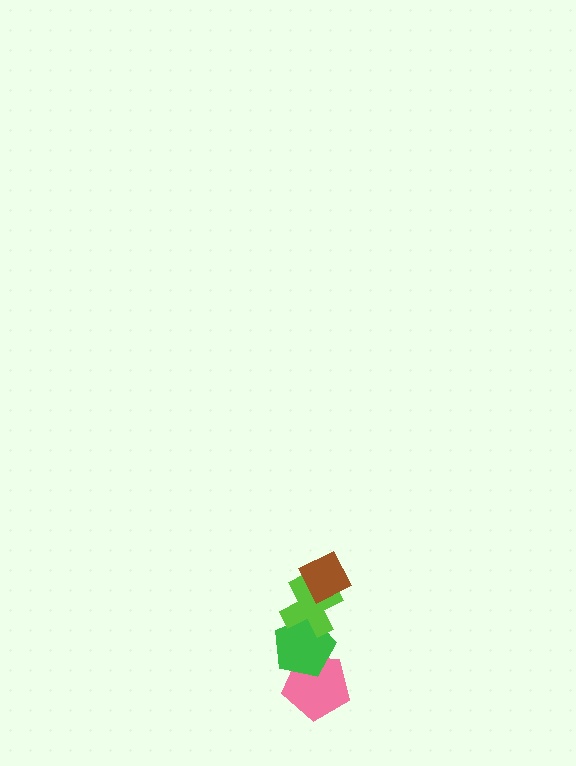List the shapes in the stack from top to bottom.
From top to bottom: the brown diamond, the lime cross, the green pentagon, the pink pentagon.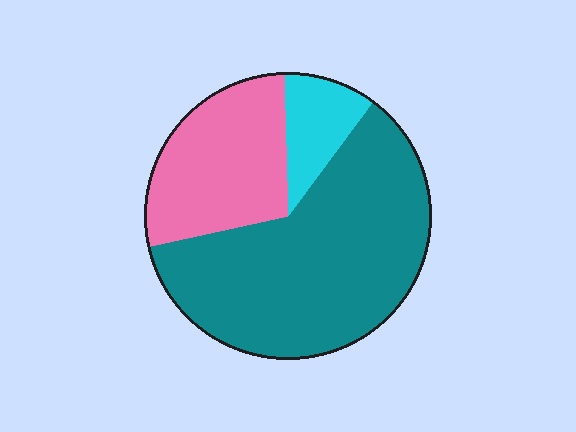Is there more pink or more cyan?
Pink.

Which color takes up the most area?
Teal, at roughly 60%.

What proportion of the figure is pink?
Pink takes up about one quarter (1/4) of the figure.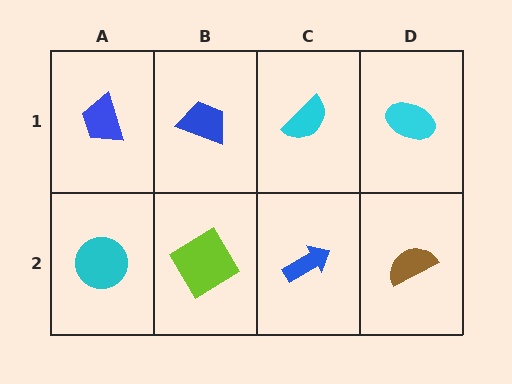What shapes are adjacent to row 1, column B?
A lime diamond (row 2, column B), a blue trapezoid (row 1, column A), a cyan semicircle (row 1, column C).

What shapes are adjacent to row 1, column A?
A cyan circle (row 2, column A), a blue trapezoid (row 1, column B).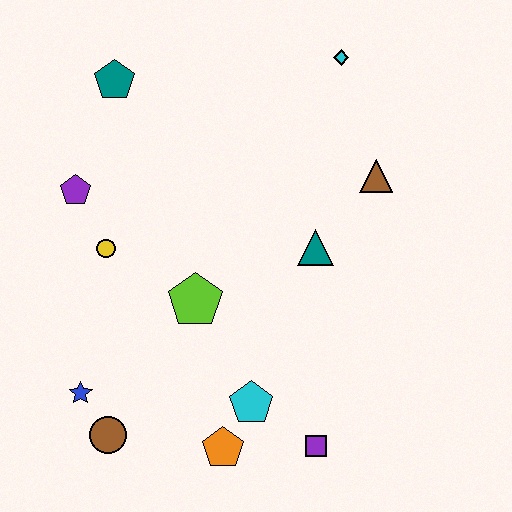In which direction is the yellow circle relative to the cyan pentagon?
The yellow circle is above the cyan pentagon.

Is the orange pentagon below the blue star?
Yes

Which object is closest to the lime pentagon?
The yellow circle is closest to the lime pentagon.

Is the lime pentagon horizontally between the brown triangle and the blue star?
Yes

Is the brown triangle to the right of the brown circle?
Yes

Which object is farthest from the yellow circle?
The cyan diamond is farthest from the yellow circle.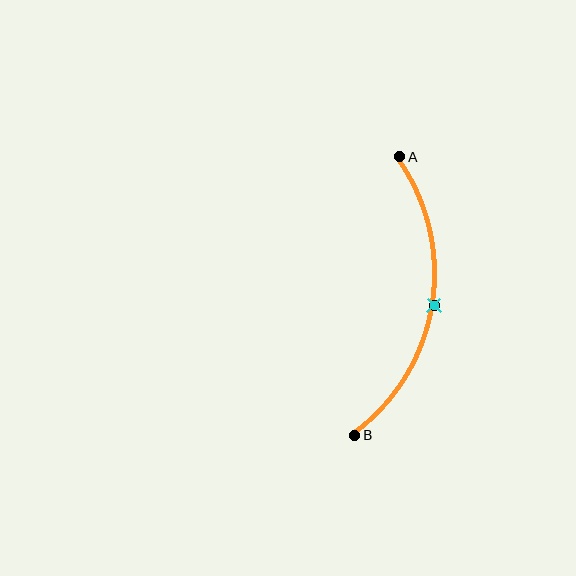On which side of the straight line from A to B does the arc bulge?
The arc bulges to the right of the straight line connecting A and B.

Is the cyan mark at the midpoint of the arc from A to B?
Yes. The cyan mark lies on the arc at equal arc-length from both A and B — it is the arc midpoint.